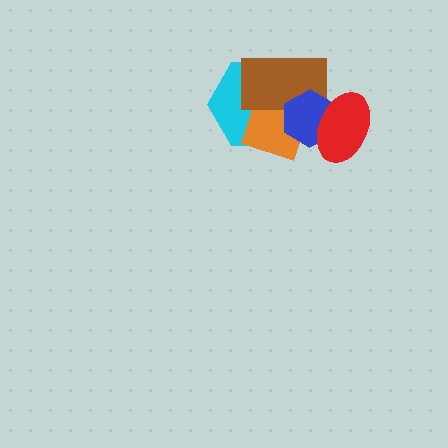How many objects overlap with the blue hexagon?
4 objects overlap with the blue hexagon.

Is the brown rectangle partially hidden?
Yes, it is partially covered by another shape.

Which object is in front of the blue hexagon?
The red ellipse is in front of the blue hexagon.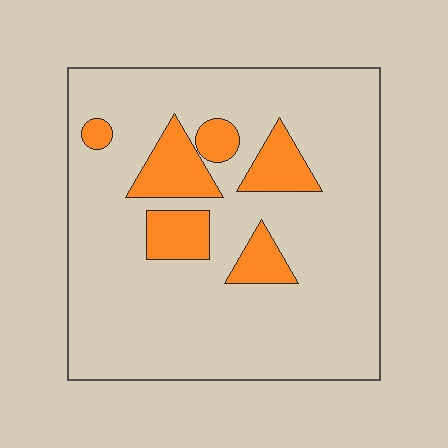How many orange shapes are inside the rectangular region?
6.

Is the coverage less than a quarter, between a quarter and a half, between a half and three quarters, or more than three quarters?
Less than a quarter.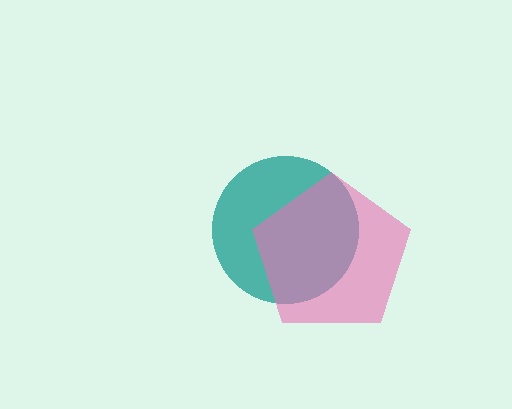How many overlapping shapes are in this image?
There are 2 overlapping shapes in the image.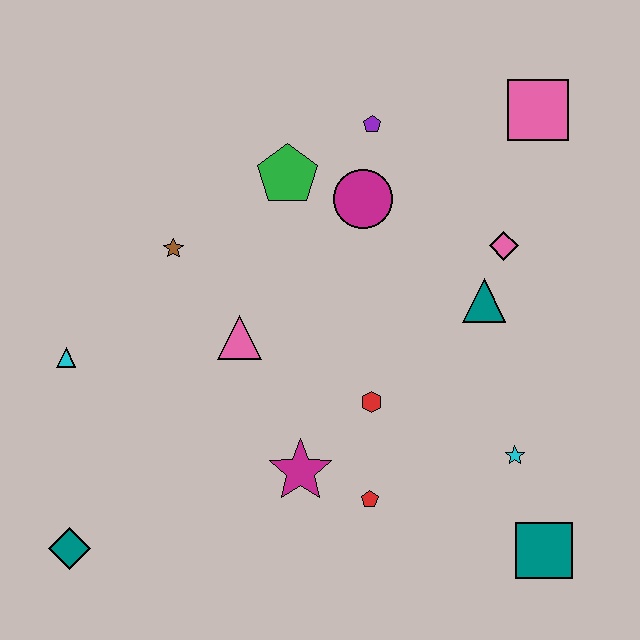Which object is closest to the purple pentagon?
The magenta circle is closest to the purple pentagon.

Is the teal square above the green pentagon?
No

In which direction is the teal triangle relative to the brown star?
The teal triangle is to the right of the brown star.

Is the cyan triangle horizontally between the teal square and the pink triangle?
No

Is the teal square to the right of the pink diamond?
Yes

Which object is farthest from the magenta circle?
The teal diamond is farthest from the magenta circle.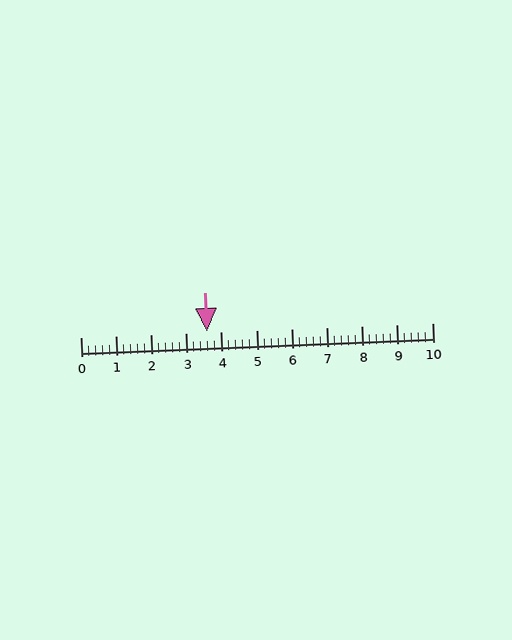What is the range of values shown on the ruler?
The ruler shows values from 0 to 10.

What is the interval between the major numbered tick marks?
The major tick marks are spaced 1 units apart.